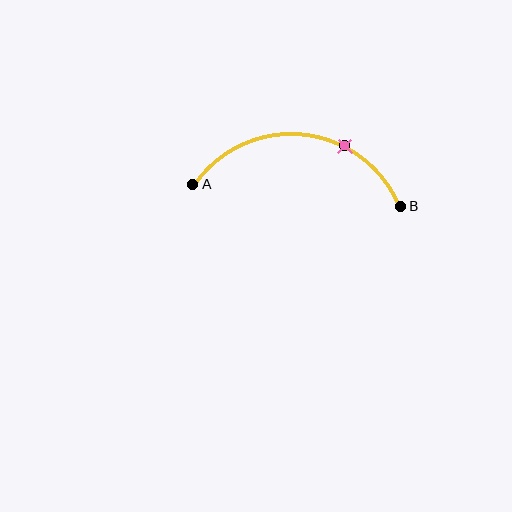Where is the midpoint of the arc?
The arc midpoint is the point on the curve farthest from the straight line joining A and B. It sits above that line.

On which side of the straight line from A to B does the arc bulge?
The arc bulges above the straight line connecting A and B.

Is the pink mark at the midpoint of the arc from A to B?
No. The pink mark lies on the arc but is closer to endpoint B. The arc midpoint would be at the point on the curve equidistant along the arc from both A and B.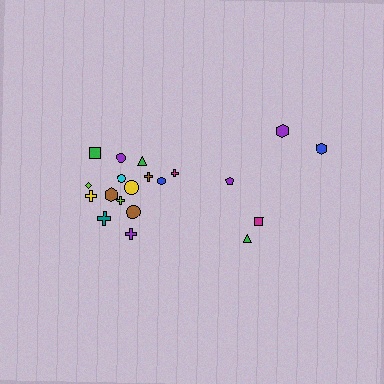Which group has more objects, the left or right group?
The left group.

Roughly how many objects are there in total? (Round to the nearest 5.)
Roughly 20 objects in total.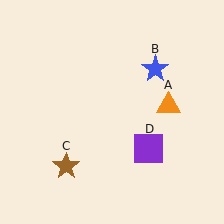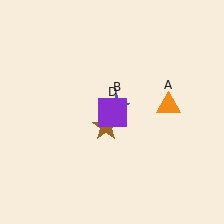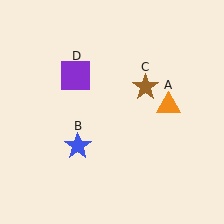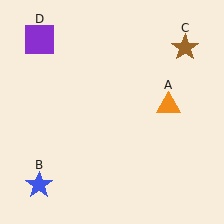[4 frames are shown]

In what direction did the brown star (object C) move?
The brown star (object C) moved up and to the right.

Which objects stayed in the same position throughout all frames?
Orange triangle (object A) remained stationary.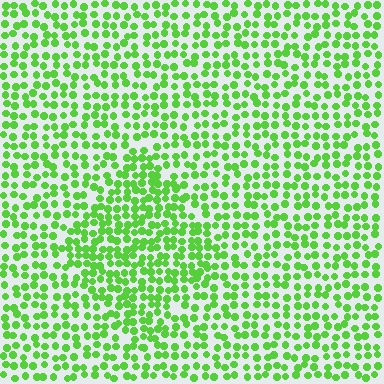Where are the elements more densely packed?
The elements are more densely packed inside the diamond boundary.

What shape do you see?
I see a diamond.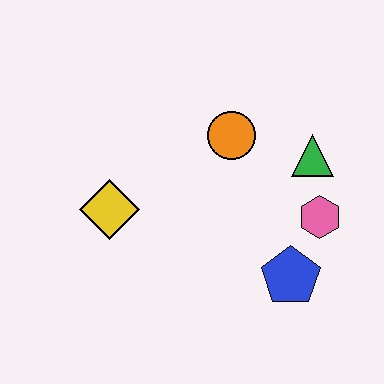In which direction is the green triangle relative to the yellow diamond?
The green triangle is to the right of the yellow diamond.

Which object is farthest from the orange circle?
The blue pentagon is farthest from the orange circle.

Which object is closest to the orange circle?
The green triangle is closest to the orange circle.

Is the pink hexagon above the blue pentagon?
Yes